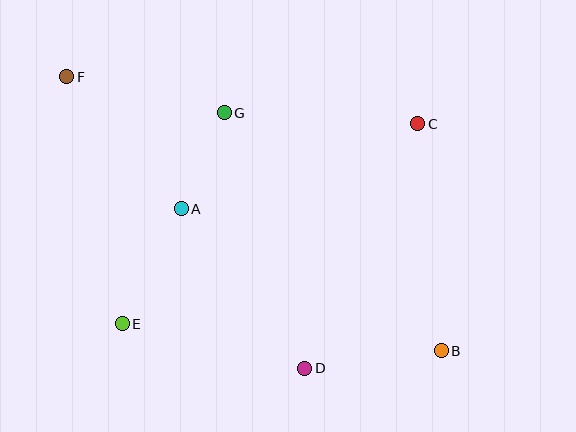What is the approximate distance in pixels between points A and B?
The distance between A and B is approximately 296 pixels.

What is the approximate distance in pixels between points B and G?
The distance between B and G is approximately 322 pixels.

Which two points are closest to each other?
Points A and G are closest to each other.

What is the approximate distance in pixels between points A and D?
The distance between A and D is approximately 202 pixels.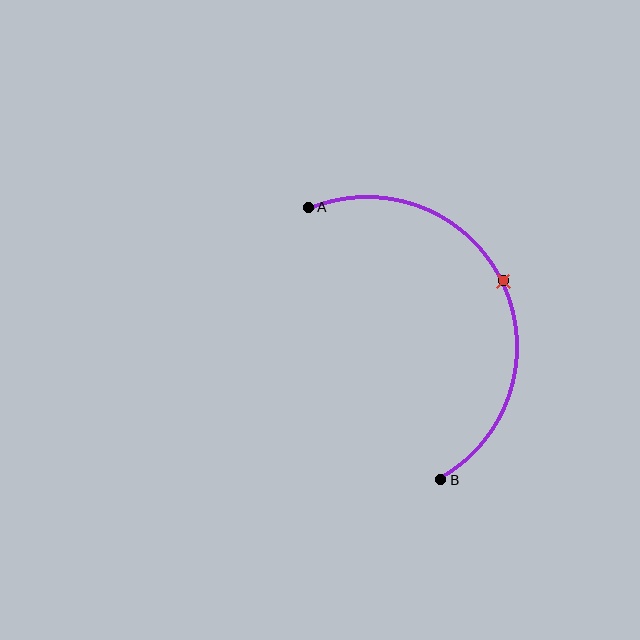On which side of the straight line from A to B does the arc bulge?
The arc bulges to the right of the straight line connecting A and B.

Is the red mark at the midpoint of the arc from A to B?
Yes. The red mark lies on the arc at equal arc-length from both A and B — it is the arc midpoint.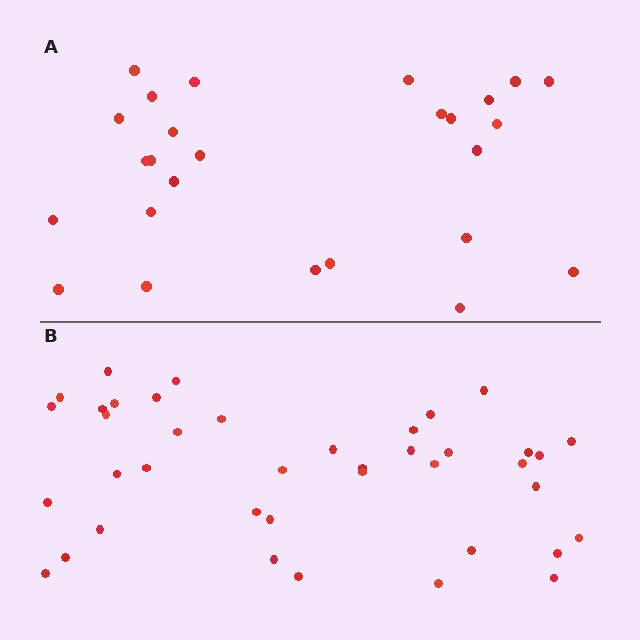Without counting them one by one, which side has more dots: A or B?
Region B (the bottom region) has more dots.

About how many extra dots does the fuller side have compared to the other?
Region B has approximately 15 more dots than region A.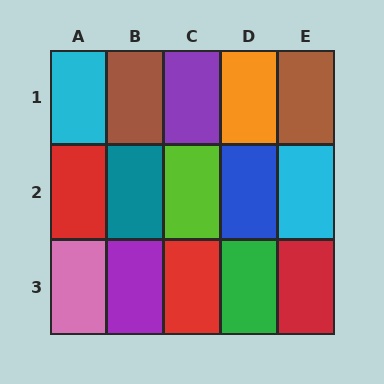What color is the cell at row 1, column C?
Purple.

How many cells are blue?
1 cell is blue.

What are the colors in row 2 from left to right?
Red, teal, lime, blue, cyan.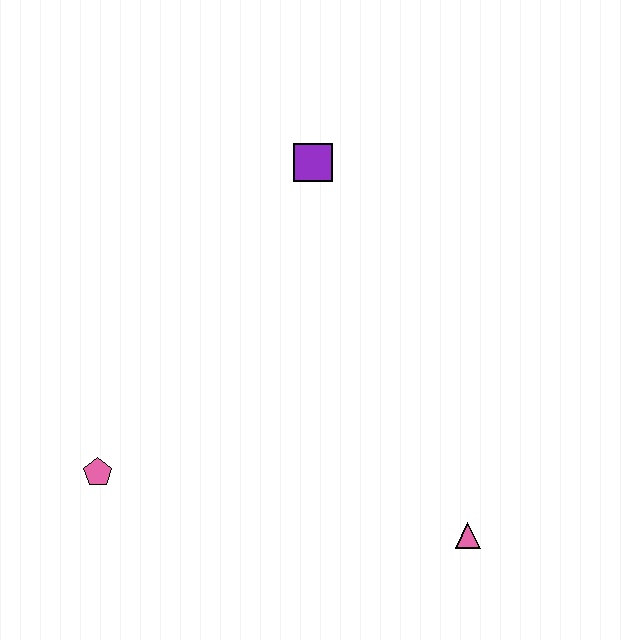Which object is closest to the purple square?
The pink pentagon is closest to the purple square.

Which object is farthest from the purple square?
The pink triangle is farthest from the purple square.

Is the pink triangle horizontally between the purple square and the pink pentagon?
No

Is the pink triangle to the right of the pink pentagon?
Yes